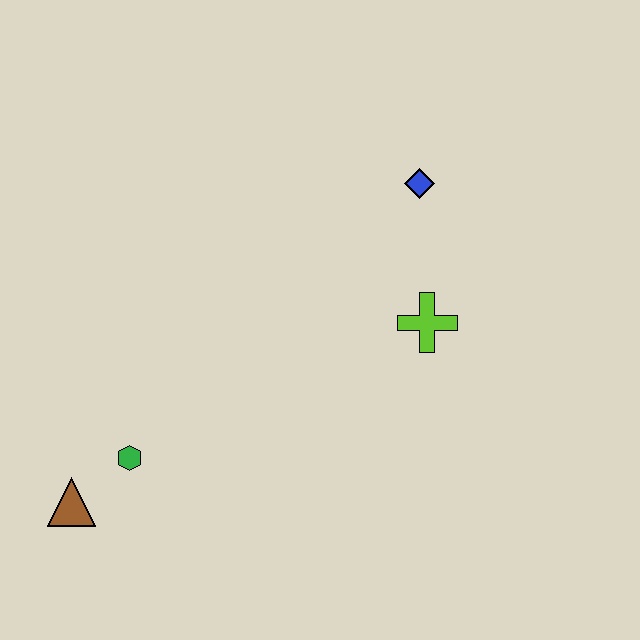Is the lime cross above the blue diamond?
No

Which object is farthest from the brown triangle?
The blue diamond is farthest from the brown triangle.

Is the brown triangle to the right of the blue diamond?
No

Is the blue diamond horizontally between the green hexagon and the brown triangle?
No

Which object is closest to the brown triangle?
The green hexagon is closest to the brown triangle.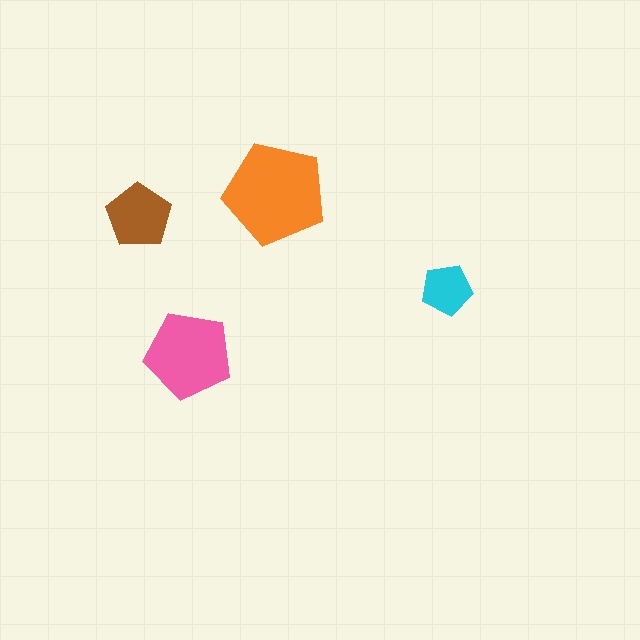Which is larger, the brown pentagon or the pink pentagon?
The pink one.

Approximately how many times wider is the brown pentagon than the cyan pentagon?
About 1.5 times wider.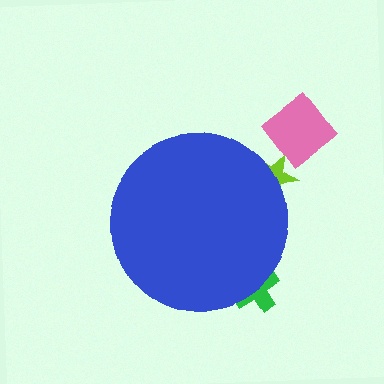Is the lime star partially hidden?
Yes, the lime star is partially hidden behind the blue circle.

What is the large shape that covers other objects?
A blue circle.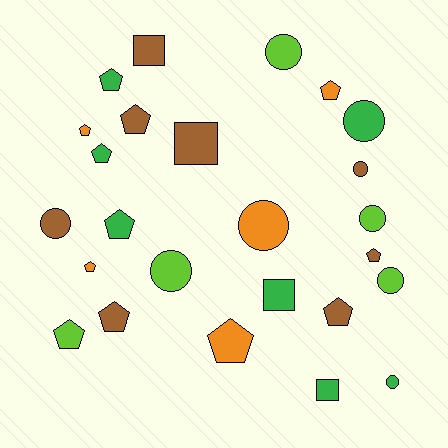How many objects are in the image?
There are 25 objects.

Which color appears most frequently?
Brown, with 8 objects.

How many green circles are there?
There are 2 green circles.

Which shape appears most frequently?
Pentagon, with 12 objects.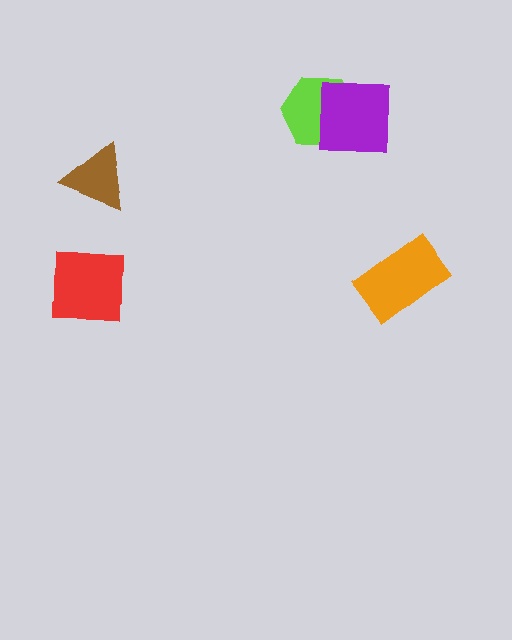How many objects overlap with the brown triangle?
0 objects overlap with the brown triangle.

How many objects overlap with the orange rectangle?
0 objects overlap with the orange rectangle.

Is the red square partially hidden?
No, no other shape covers it.